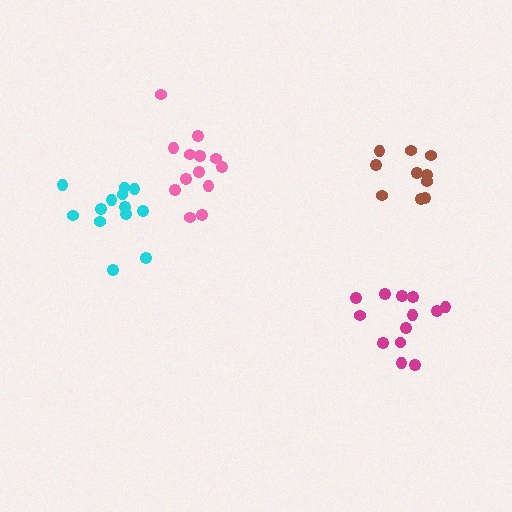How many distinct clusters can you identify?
There are 4 distinct clusters.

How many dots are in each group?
Group 1: 13 dots, Group 2: 10 dots, Group 3: 13 dots, Group 4: 13 dots (49 total).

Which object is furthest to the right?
The magenta cluster is rightmost.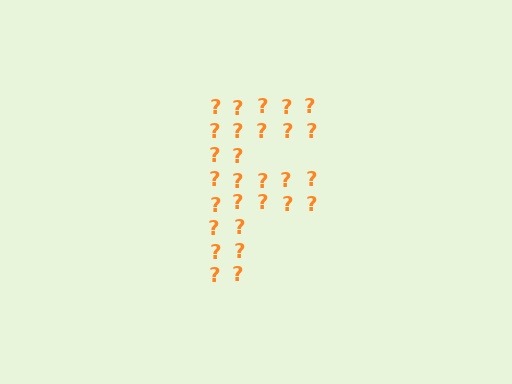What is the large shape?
The large shape is the letter F.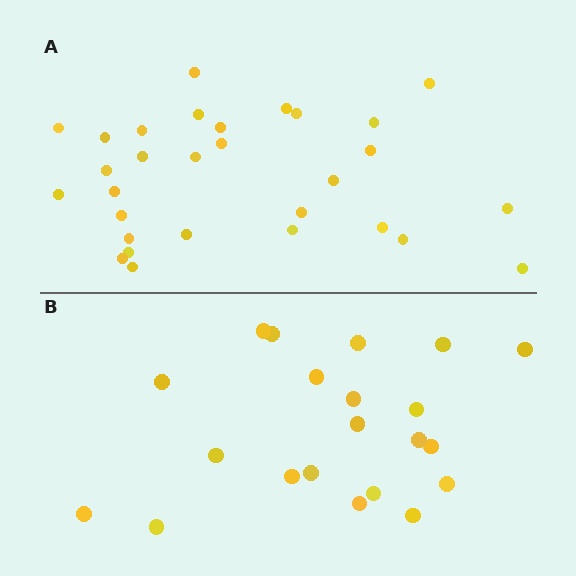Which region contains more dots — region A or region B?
Region A (the top region) has more dots.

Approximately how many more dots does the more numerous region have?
Region A has roughly 8 or so more dots than region B.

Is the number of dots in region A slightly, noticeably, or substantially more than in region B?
Region A has noticeably more, but not dramatically so. The ratio is roughly 1.4 to 1.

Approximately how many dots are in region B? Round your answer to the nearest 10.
About 20 dots. (The exact count is 21, which rounds to 20.)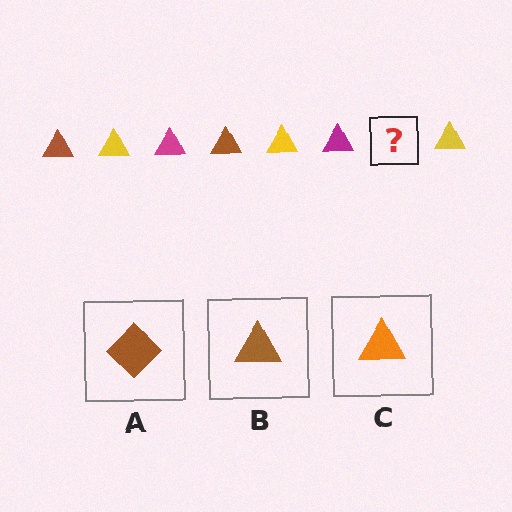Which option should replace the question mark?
Option B.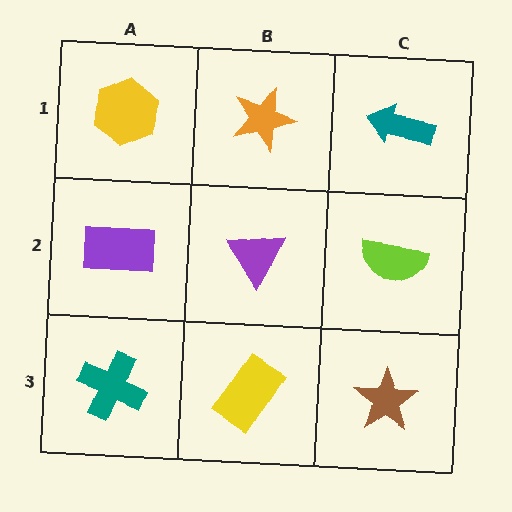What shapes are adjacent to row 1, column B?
A purple triangle (row 2, column B), a yellow hexagon (row 1, column A), a teal arrow (row 1, column C).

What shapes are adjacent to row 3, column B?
A purple triangle (row 2, column B), a teal cross (row 3, column A), a brown star (row 3, column C).